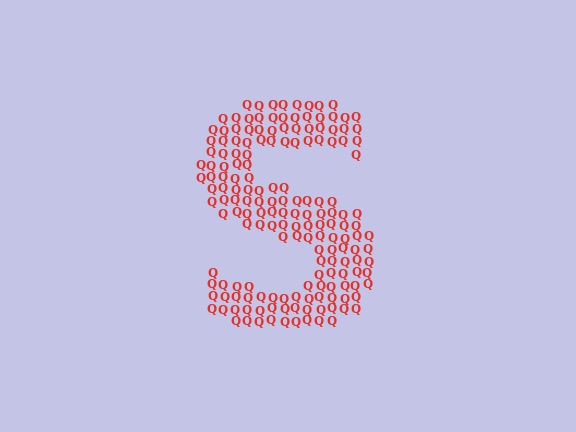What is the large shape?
The large shape is the letter S.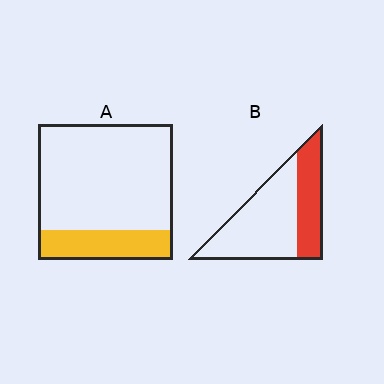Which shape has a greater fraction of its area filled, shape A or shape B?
Shape B.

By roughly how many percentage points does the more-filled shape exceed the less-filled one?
By roughly 15 percentage points (B over A).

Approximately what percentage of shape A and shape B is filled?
A is approximately 20% and B is approximately 35%.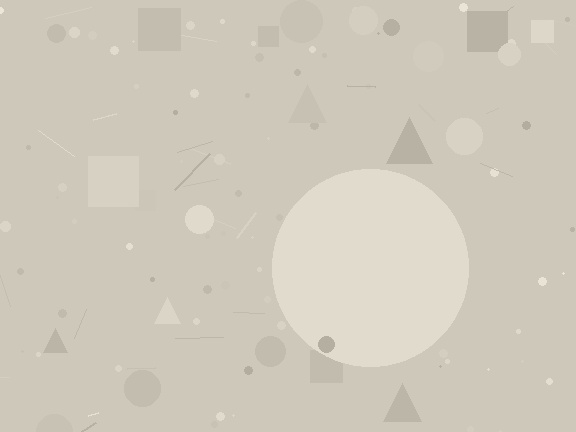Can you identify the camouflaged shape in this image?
The camouflaged shape is a circle.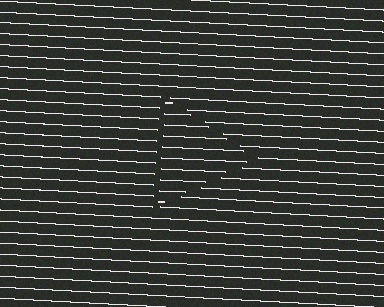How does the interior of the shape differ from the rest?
The interior of the shape contains the same grating, shifted by half a period — the contour is defined by the phase discontinuity where line-ends from the inner and outer gratings abut.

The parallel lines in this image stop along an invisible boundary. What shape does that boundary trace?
An illusory triangle. The interior of the shape contains the same grating, shifted by half a period — the contour is defined by the phase discontinuity where line-ends from the inner and outer gratings abut.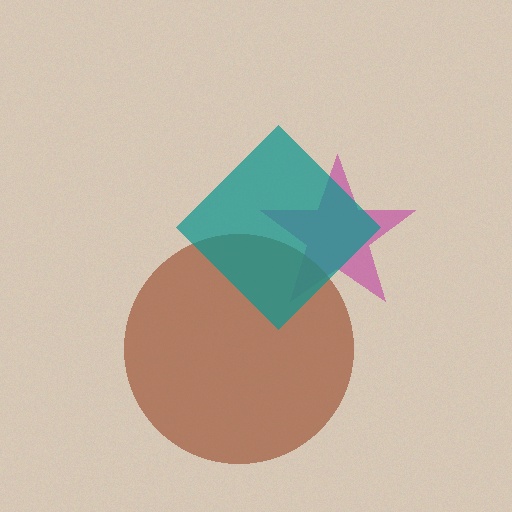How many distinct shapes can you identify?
There are 3 distinct shapes: a magenta star, a brown circle, a teal diamond.